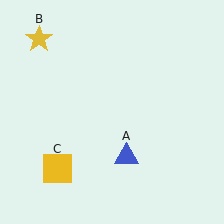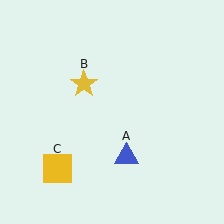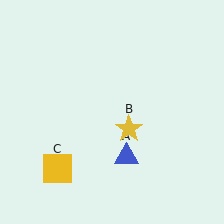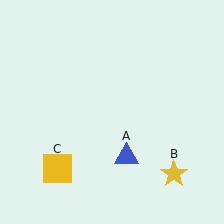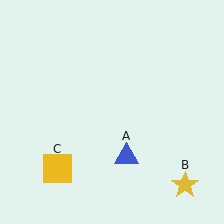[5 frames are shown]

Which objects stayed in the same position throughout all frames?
Blue triangle (object A) and yellow square (object C) remained stationary.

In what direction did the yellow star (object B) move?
The yellow star (object B) moved down and to the right.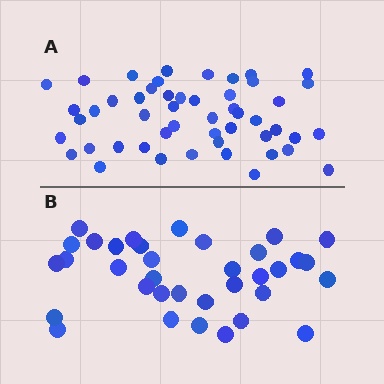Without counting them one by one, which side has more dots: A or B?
Region A (the top region) has more dots.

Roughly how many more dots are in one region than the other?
Region A has approximately 15 more dots than region B.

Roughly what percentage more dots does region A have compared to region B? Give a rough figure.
About 45% more.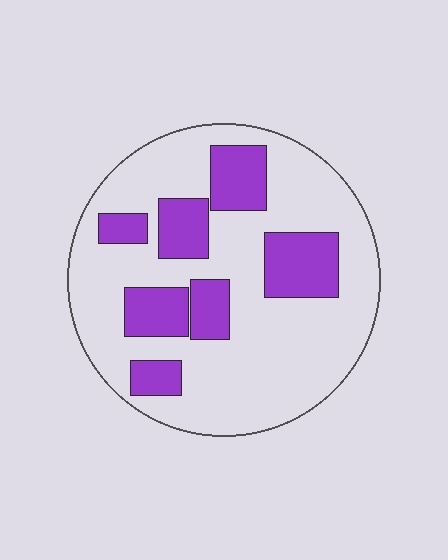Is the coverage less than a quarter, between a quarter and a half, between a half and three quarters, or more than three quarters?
Between a quarter and a half.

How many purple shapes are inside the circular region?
7.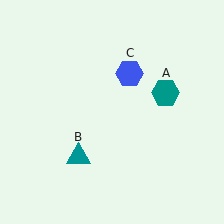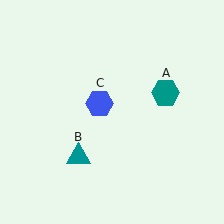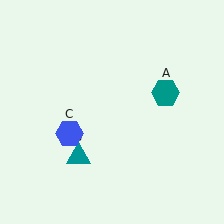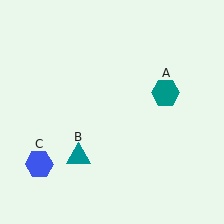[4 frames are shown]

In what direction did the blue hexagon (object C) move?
The blue hexagon (object C) moved down and to the left.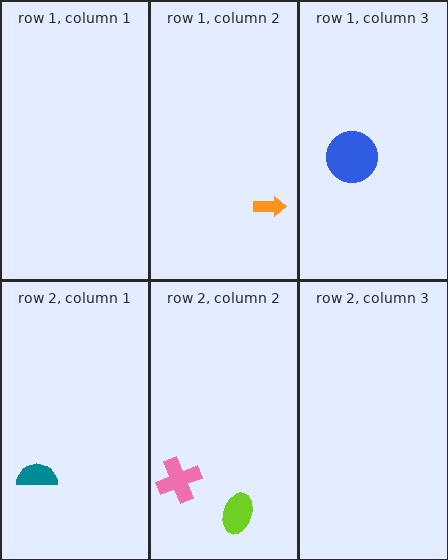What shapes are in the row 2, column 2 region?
The pink cross, the lime ellipse.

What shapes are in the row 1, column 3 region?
The blue circle.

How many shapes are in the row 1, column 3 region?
1.